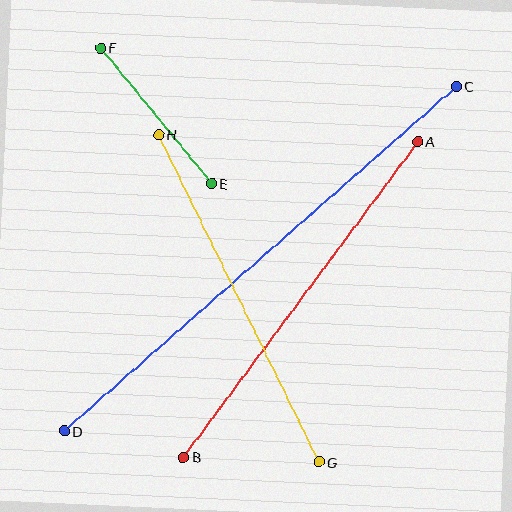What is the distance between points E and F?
The distance is approximately 175 pixels.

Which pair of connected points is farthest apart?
Points C and D are farthest apart.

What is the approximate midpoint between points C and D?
The midpoint is at approximately (260, 259) pixels.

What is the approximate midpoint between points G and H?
The midpoint is at approximately (239, 298) pixels.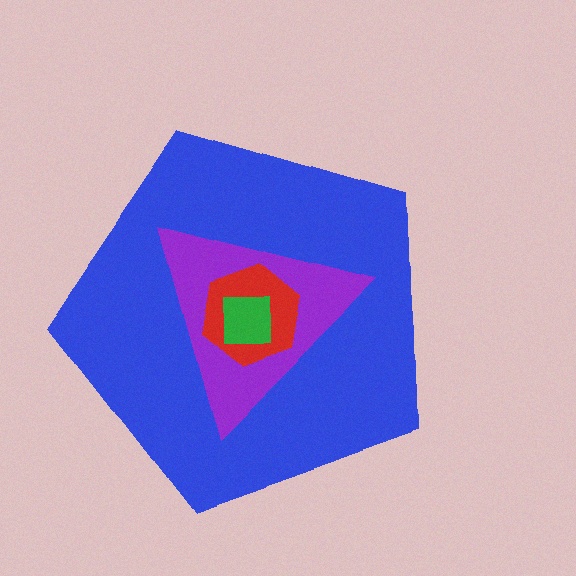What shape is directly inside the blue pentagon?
The purple triangle.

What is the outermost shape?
The blue pentagon.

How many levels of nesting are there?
4.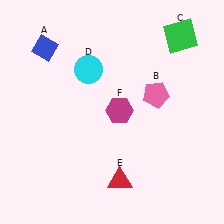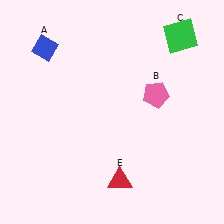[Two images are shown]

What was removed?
The cyan circle (D), the magenta hexagon (F) were removed in Image 2.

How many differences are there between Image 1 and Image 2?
There are 2 differences between the two images.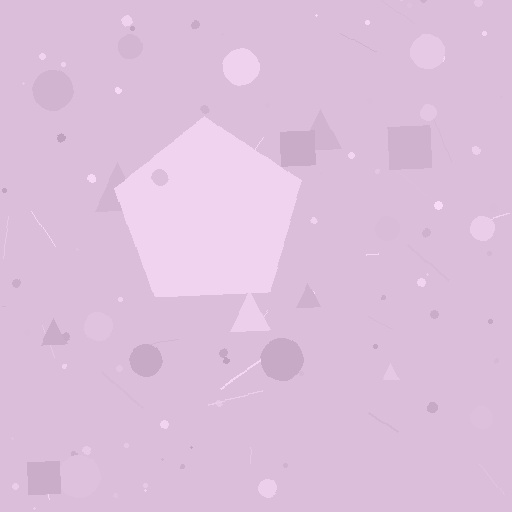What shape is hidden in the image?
A pentagon is hidden in the image.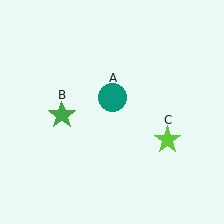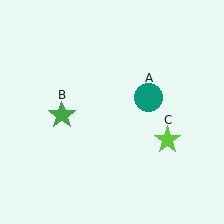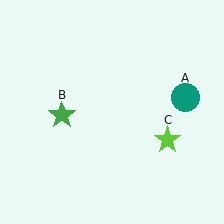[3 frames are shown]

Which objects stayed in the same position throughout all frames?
Green star (object B) and lime star (object C) remained stationary.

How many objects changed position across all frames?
1 object changed position: teal circle (object A).